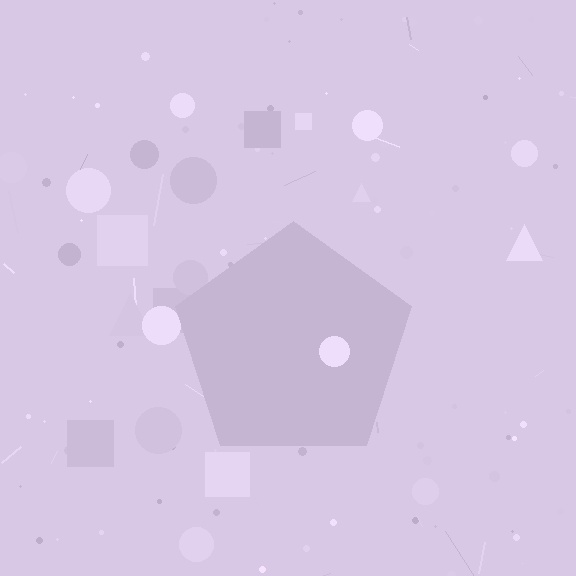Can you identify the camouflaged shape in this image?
The camouflaged shape is a pentagon.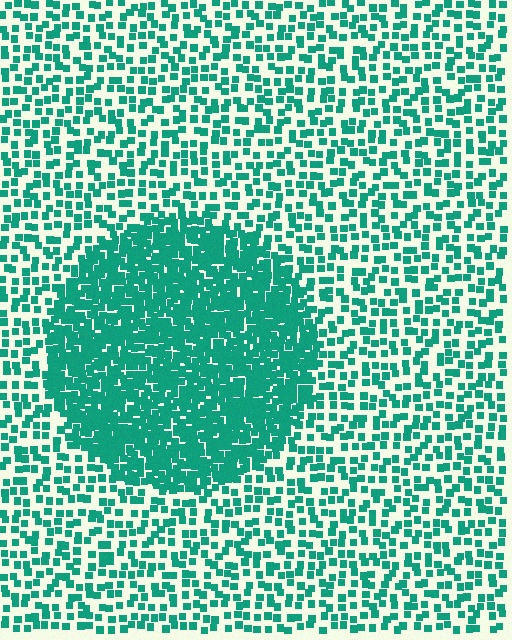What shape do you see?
I see a circle.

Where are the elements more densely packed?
The elements are more densely packed inside the circle boundary.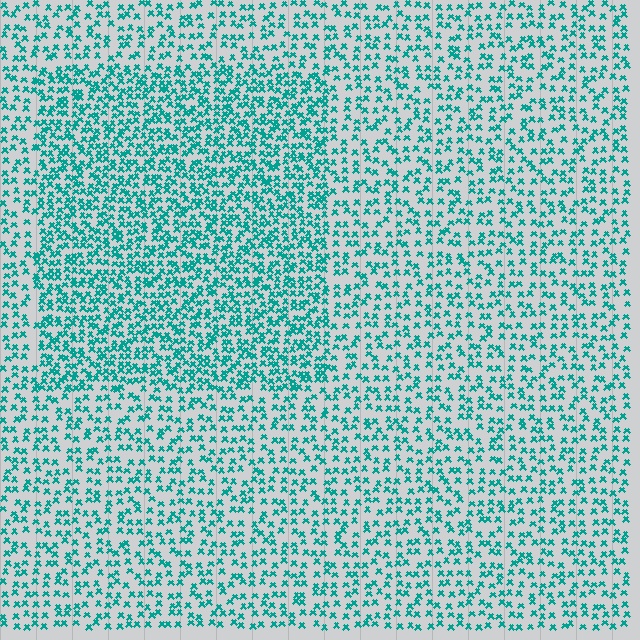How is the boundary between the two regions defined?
The boundary is defined by a change in element density (approximately 1.7x ratio). All elements are the same color, size, and shape.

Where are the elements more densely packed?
The elements are more densely packed inside the rectangle boundary.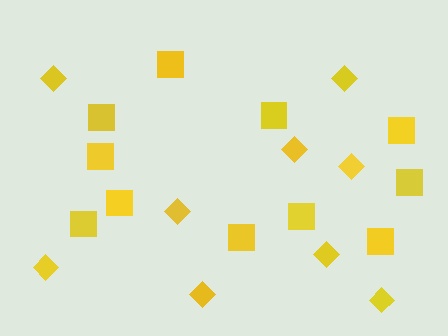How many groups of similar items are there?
There are 2 groups: one group of squares (11) and one group of diamonds (9).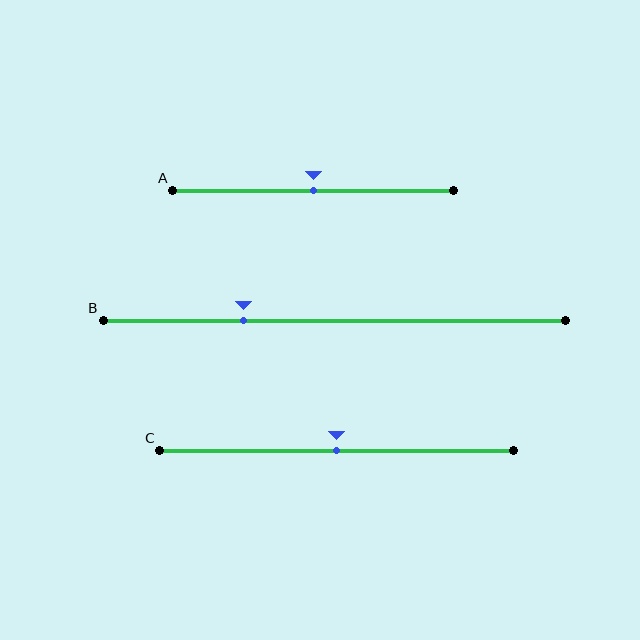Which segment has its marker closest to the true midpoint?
Segment A has its marker closest to the true midpoint.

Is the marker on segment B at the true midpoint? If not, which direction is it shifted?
No, the marker on segment B is shifted to the left by about 20% of the segment length.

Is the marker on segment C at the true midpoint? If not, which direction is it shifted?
Yes, the marker on segment C is at the true midpoint.